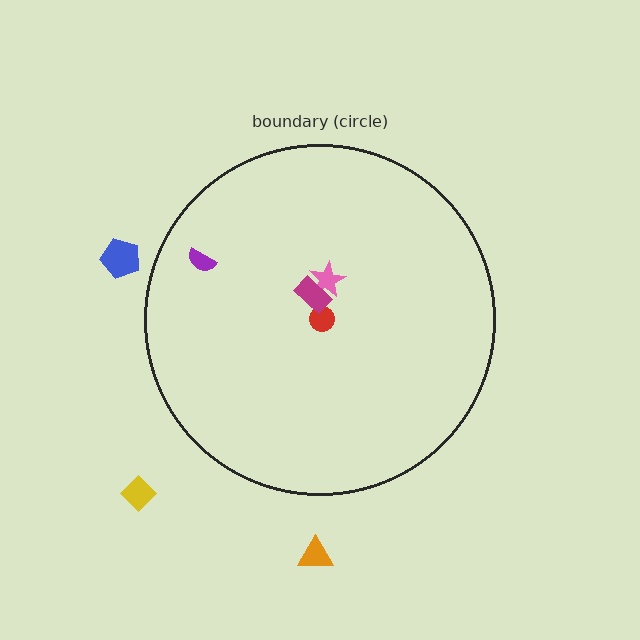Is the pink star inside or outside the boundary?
Inside.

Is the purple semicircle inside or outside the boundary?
Inside.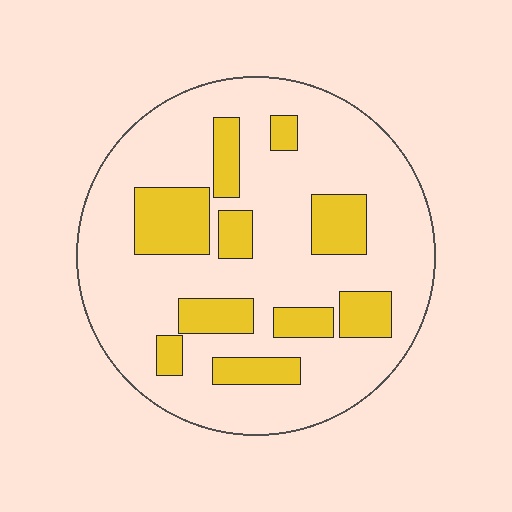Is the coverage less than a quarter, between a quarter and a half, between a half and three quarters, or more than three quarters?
Less than a quarter.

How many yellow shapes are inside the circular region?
10.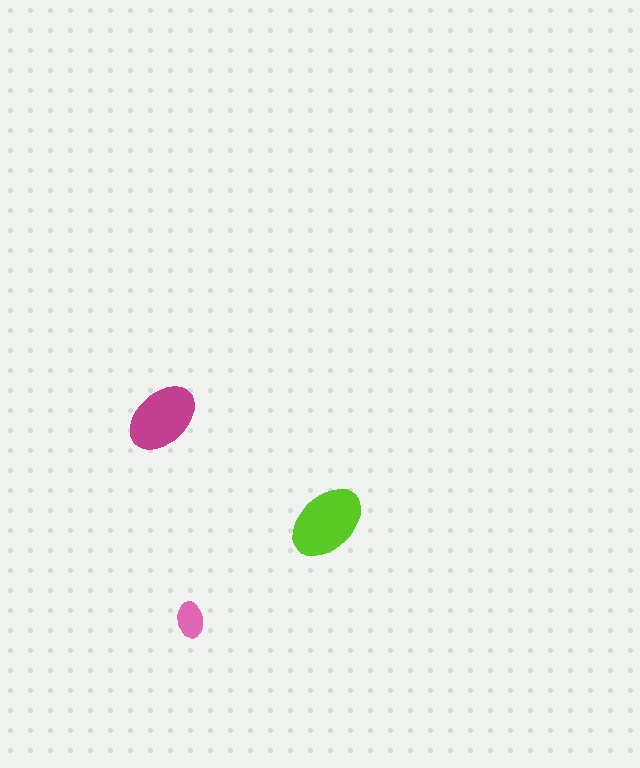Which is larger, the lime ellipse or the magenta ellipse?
The lime one.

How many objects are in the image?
There are 3 objects in the image.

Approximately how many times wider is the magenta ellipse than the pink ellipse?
About 2 times wider.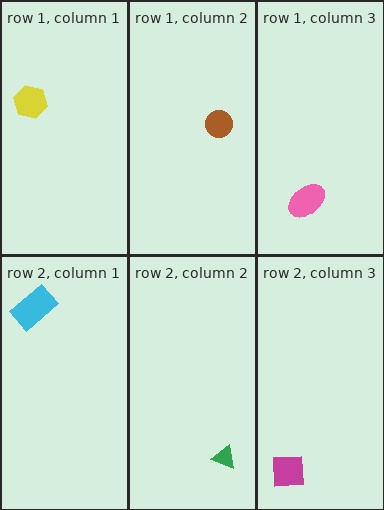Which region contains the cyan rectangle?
The row 2, column 1 region.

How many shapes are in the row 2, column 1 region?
1.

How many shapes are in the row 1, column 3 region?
1.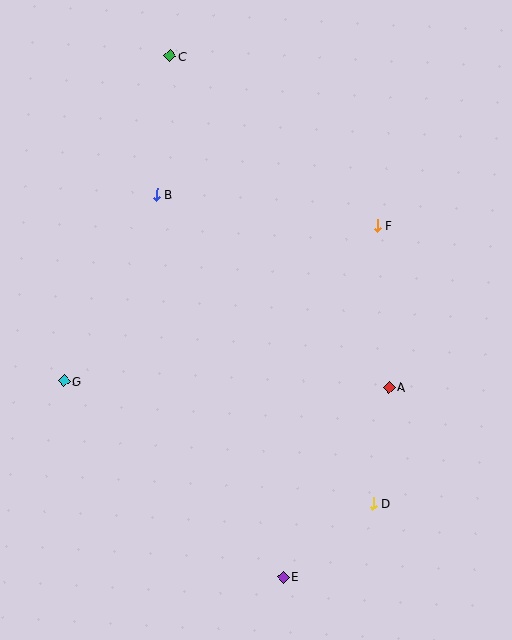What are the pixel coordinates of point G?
Point G is at (64, 381).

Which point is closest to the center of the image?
Point A at (389, 387) is closest to the center.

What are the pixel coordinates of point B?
Point B is at (157, 195).